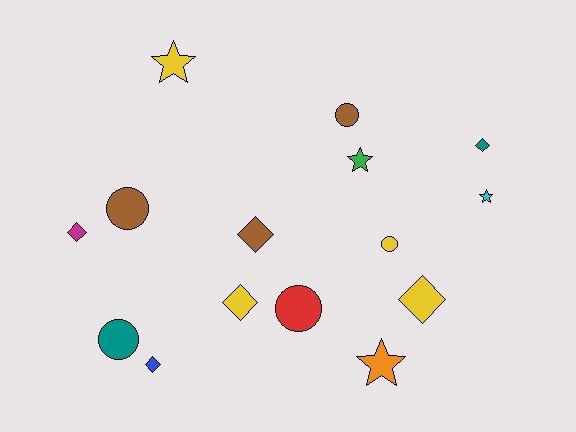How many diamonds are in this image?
There are 6 diamonds.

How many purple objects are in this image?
There are no purple objects.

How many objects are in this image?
There are 15 objects.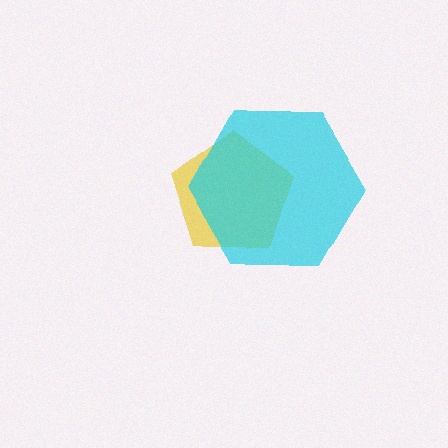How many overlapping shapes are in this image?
There are 2 overlapping shapes in the image.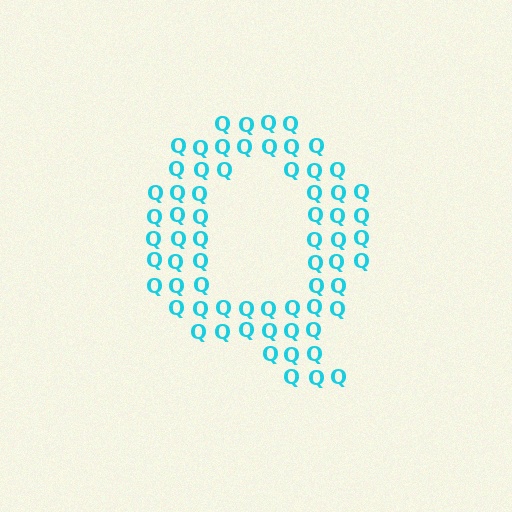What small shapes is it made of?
It is made of small letter Q's.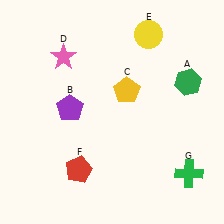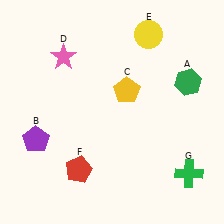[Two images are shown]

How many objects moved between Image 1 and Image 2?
1 object moved between the two images.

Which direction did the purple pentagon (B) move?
The purple pentagon (B) moved left.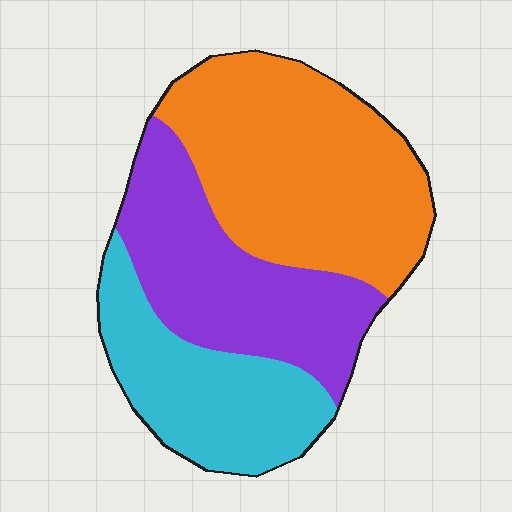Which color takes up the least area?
Cyan, at roughly 25%.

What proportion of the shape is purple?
Purple takes up about one third (1/3) of the shape.